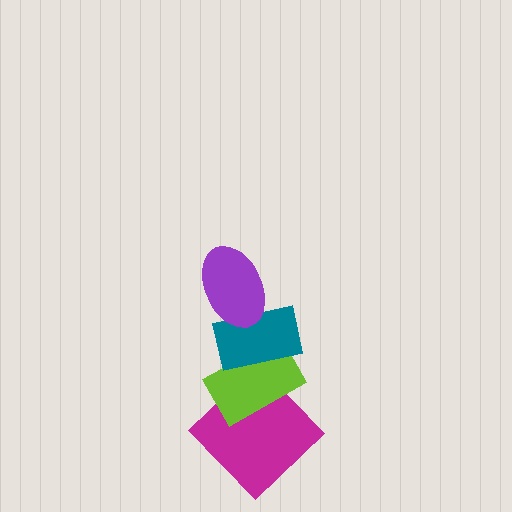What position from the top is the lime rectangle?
The lime rectangle is 3rd from the top.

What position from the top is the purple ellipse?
The purple ellipse is 1st from the top.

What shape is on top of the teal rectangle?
The purple ellipse is on top of the teal rectangle.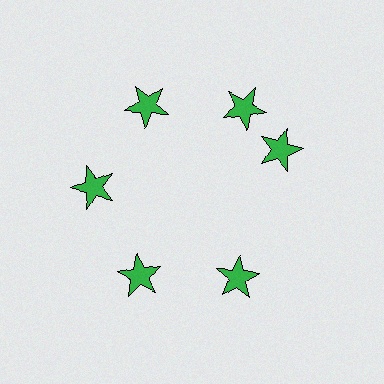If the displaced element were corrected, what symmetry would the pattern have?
It would have 6-fold rotational symmetry — the pattern would map onto itself every 60 degrees.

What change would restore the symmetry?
The symmetry would be restored by rotating it back into even spacing with its neighbors so that all 6 stars sit at equal angles and equal distance from the center.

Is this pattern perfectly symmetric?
No. The 6 green stars are arranged in a ring, but one element near the 3 o'clock position is rotated out of alignment along the ring, breaking the 6-fold rotational symmetry.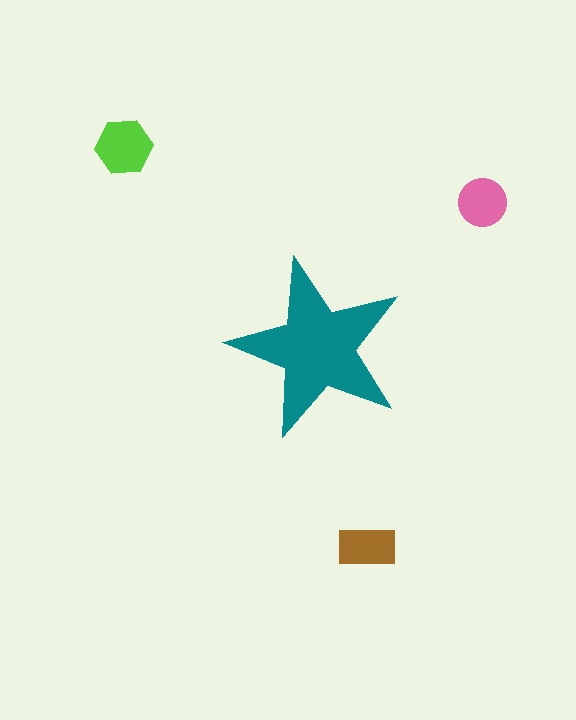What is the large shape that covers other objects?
A teal star.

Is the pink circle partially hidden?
No, the pink circle is fully visible.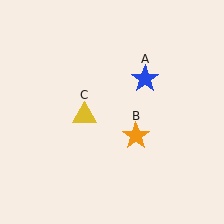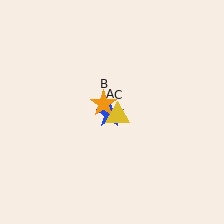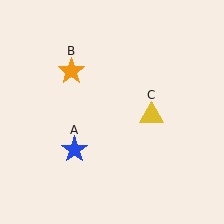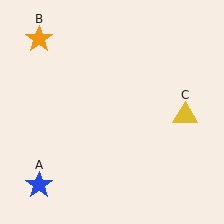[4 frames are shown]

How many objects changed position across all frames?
3 objects changed position: blue star (object A), orange star (object B), yellow triangle (object C).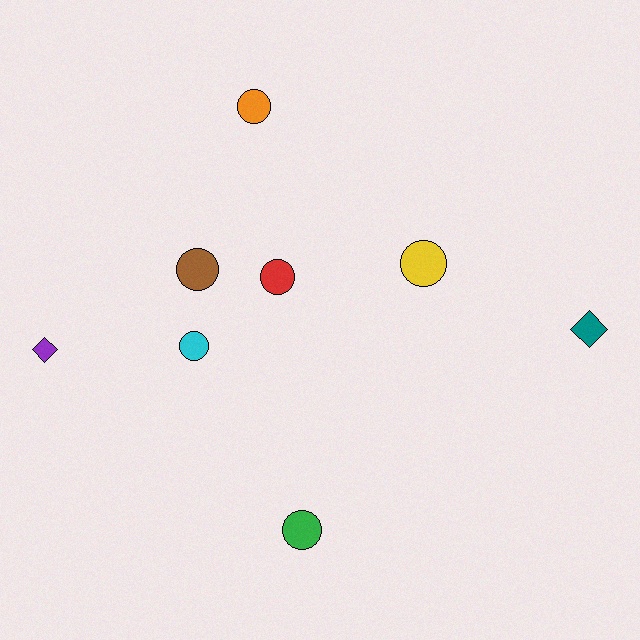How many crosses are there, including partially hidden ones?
There are no crosses.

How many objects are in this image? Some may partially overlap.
There are 8 objects.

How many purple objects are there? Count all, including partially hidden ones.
There is 1 purple object.